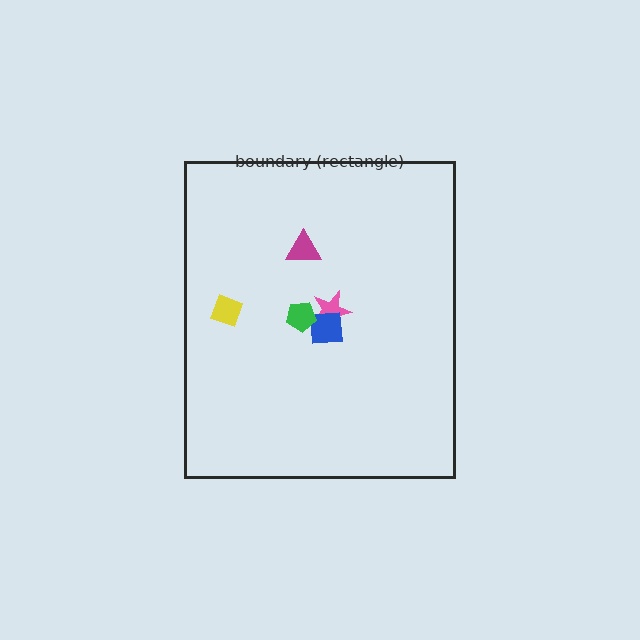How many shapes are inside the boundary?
5 inside, 0 outside.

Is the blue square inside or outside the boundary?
Inside.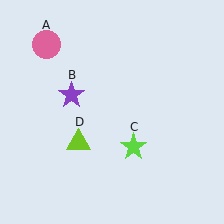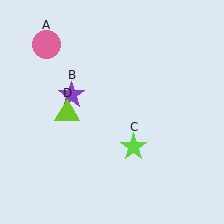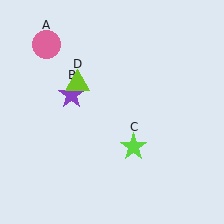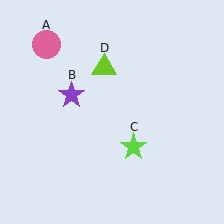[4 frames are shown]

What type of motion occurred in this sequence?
The lime triangle (object D) rotated clockwise around the center of the scene.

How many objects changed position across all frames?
1 object changed position: lime triangle (object D).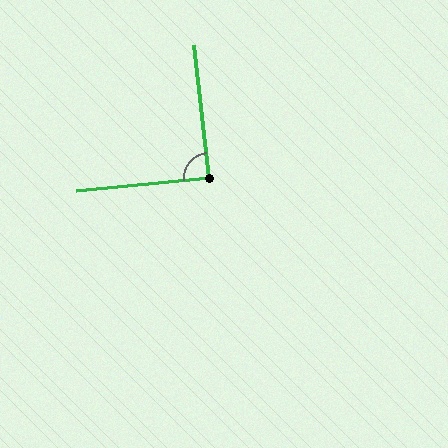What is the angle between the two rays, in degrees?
Approximately 89 degrees.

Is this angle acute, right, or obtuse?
It is approximately a right angle.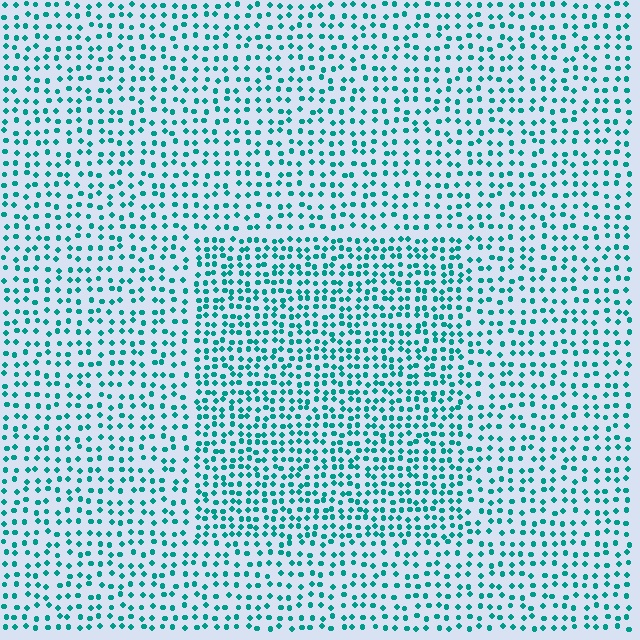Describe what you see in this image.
The image contains small teal elements arranged at two different densities. A rectangle-shaped region is visible where the elements are more densely packed than the surrounding area.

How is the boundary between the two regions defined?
The boundary is defined by a change in element density (approximately 1.6x ratio). All elements are the same color, size, and shape.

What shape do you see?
I see a rectangle.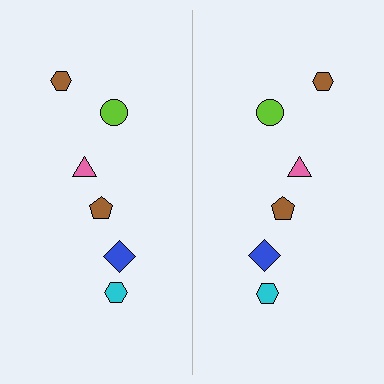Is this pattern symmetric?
Yes, this pattern has bilateral (reflection) symmetry.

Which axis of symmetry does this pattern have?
The pattern has a vertical axis of symmetry running through the center of the image.